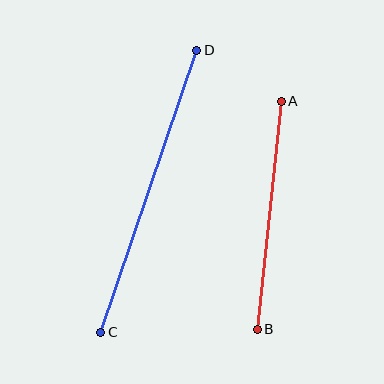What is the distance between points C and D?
The distance is approximately 298 pixels.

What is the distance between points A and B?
The distance is approximately 229 pixels.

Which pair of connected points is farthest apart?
Points C and D are farthest apart.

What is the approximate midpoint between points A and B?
The midpoint is at approximately (269, 215) pixels.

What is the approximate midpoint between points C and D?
The midpoint is at approximately (149, 191) pixels.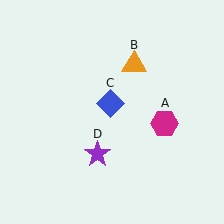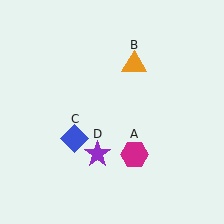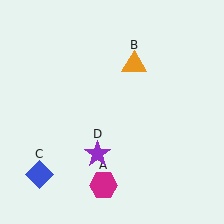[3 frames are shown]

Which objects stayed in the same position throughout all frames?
Orange triangle (object B) and purple star (object D) remained stationary.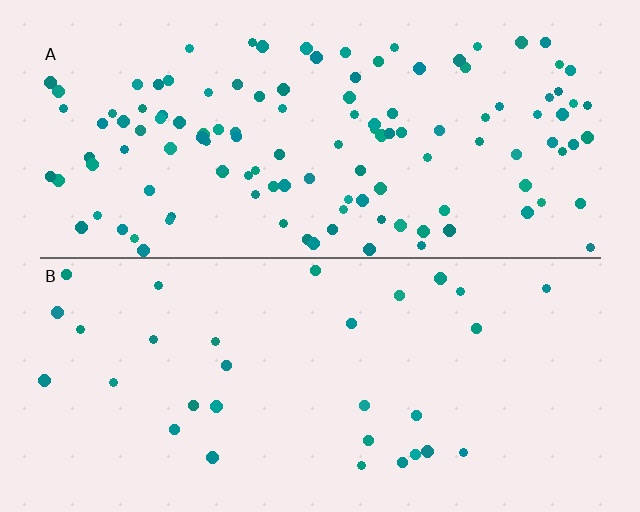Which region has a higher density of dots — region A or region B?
A (the top).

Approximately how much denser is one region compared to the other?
Approximately 3.9× — region A over region B.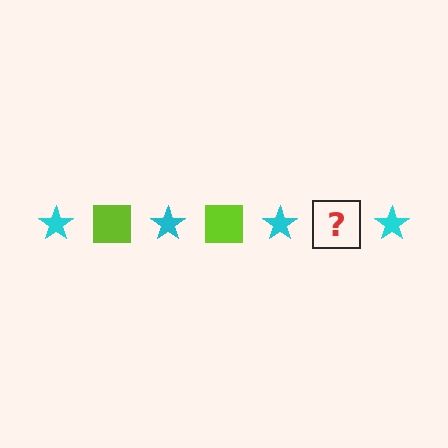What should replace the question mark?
The question mark should be replaced with a lime square.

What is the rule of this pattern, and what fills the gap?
The rule is that the pattern alternates between cyan star and lime square. The gap should be filled with a lime square.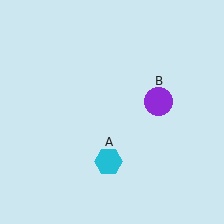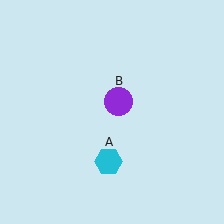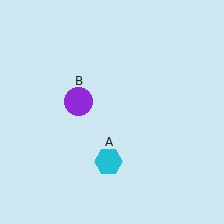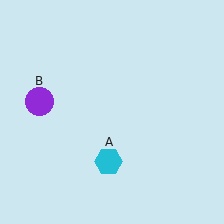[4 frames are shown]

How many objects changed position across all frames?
1 object changed position: purple circle (object B).